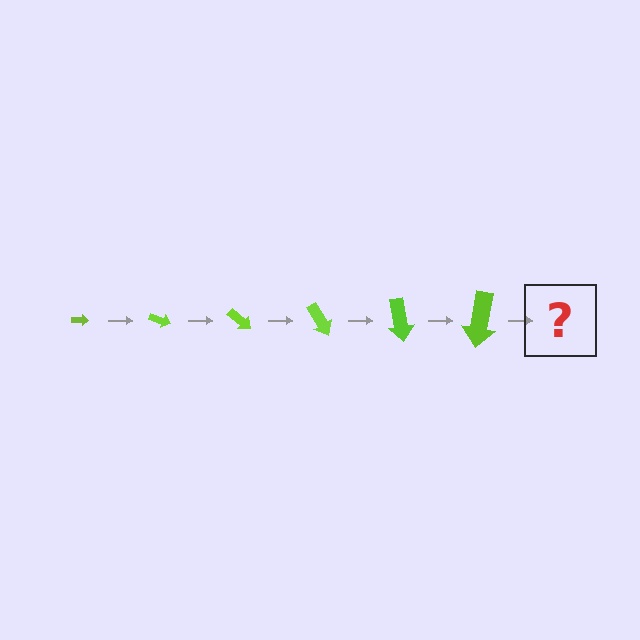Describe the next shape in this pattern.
It should be an arrow, larger than the previous one and rotated 120 degrees from the start.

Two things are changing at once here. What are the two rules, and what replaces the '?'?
The two rules are that the arrow grows larger each step and it rotates 20 degrees each step. The '?' should be an arrow, larger than the previous one and rotated 120 degrees from the start.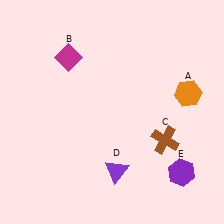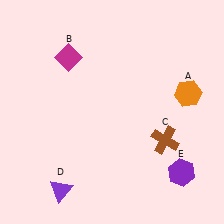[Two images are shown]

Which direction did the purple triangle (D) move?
The purple triangle (D) moved left.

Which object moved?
The purple triangle (D) moved left.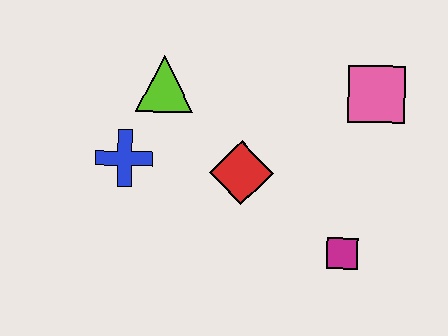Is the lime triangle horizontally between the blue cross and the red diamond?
Yes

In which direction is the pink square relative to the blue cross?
The pink square is to the right of the blue cross.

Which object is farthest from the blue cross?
The pink square is farthest from the blue cross.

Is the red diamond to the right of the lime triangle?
Yes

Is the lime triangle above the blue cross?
Yes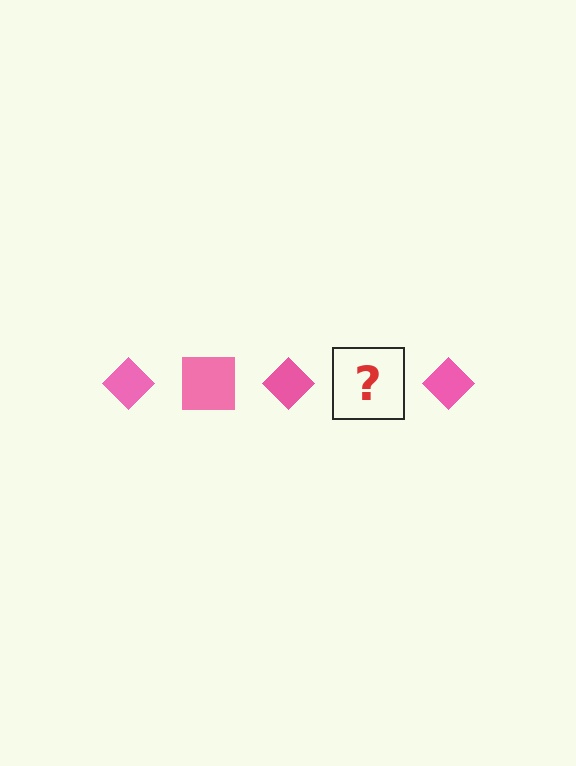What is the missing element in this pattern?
The missing element is a pink square.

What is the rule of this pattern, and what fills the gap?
The rule is that the pattern cycles through diamond, square shapes in pink. The gap should be filled with a pink square.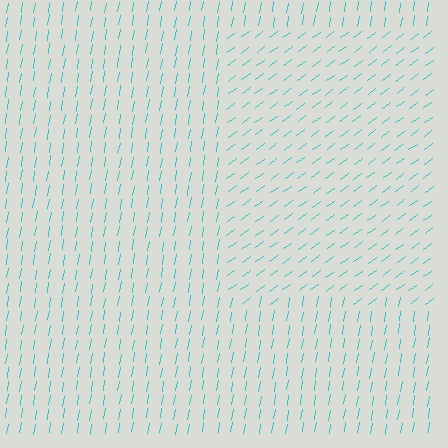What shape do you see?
I see a rectangle.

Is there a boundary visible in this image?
Yes, there is a texture boundary formed by a change in line orientation.